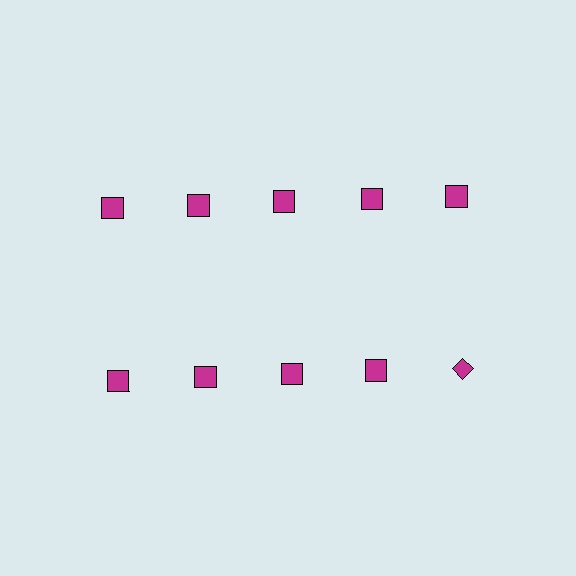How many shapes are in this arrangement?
There are 10 shapes arranged in a grid pattern.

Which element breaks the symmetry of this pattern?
The magenta diamond in the second row, rightmost column breaks the symmetry. All other shapes are magenta squares.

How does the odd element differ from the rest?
It has a different shape: diamond instead of square.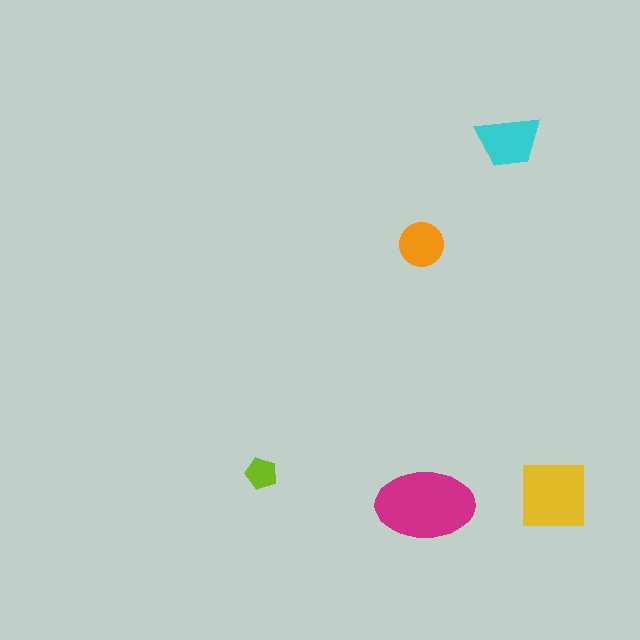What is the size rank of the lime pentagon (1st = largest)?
5th.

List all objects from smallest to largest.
The lime pentagon, the orange circle, the cyan trapezoid, the yellow square, the magenta ellipse.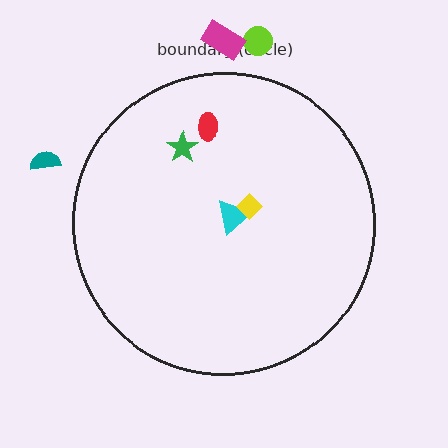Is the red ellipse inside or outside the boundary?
Inside.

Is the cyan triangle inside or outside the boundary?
Inside.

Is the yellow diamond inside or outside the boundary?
Inside.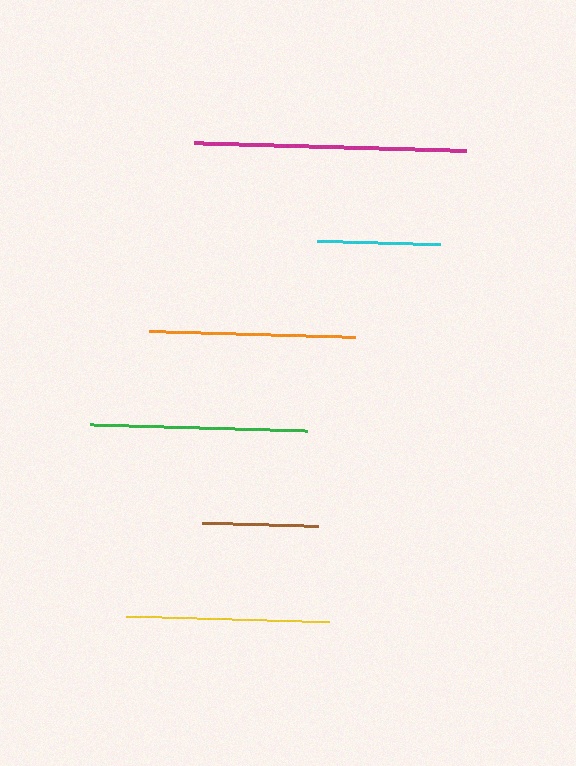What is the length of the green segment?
The green segment is approximately 217 pixels long.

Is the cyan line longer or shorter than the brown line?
The cyan line is longer than the brown line.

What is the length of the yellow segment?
The yellow segment is approximately 203 pixels long.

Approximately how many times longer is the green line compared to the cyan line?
The green line is approximately 1.8 times the length of the cyan line.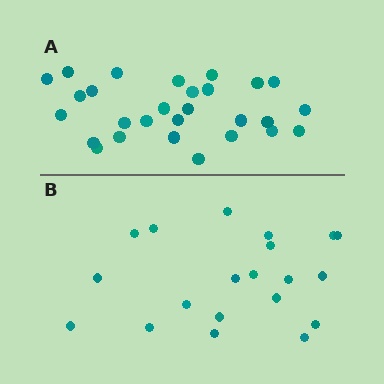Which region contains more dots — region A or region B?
Region A (the top region) has more dots.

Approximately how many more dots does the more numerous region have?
Region A has roughly 8 or so more dots than region B.